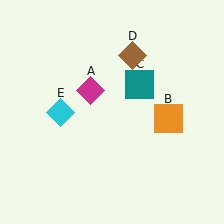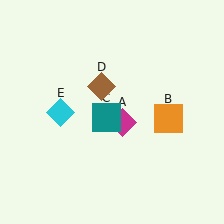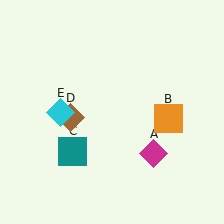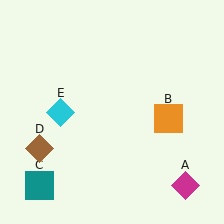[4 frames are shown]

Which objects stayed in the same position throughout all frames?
Orange square (object B) and cyan diamond (object E) remained stationary.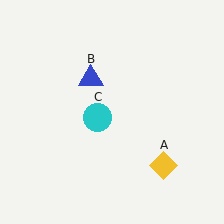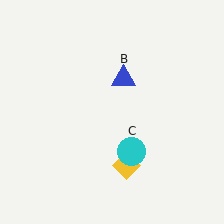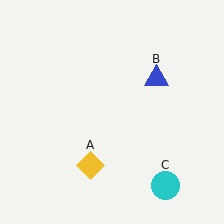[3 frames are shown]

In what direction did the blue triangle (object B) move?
The blue triangle (object B) moved right.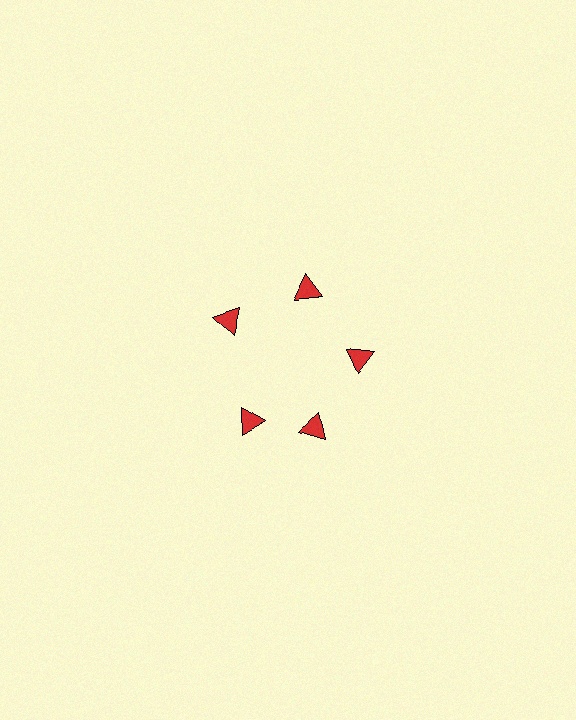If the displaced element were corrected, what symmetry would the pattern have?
It would have 5-fold rotational symmetry — the pattern would map onto itself every 72 degrees.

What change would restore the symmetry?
The symmetry would be restored by rotating it back into even spacing with its neighbors so that all 5 triangles sit at equal angles and equal distance from the center.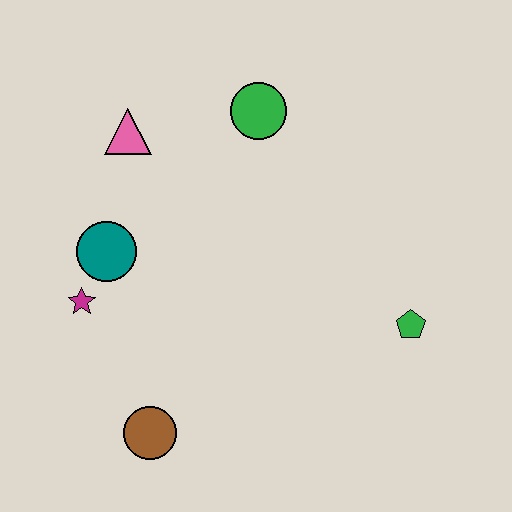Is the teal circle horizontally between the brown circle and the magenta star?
Yes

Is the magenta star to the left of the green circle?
Yes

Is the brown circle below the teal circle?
Yes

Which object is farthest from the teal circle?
The green pentagon is farthest from the teal circle.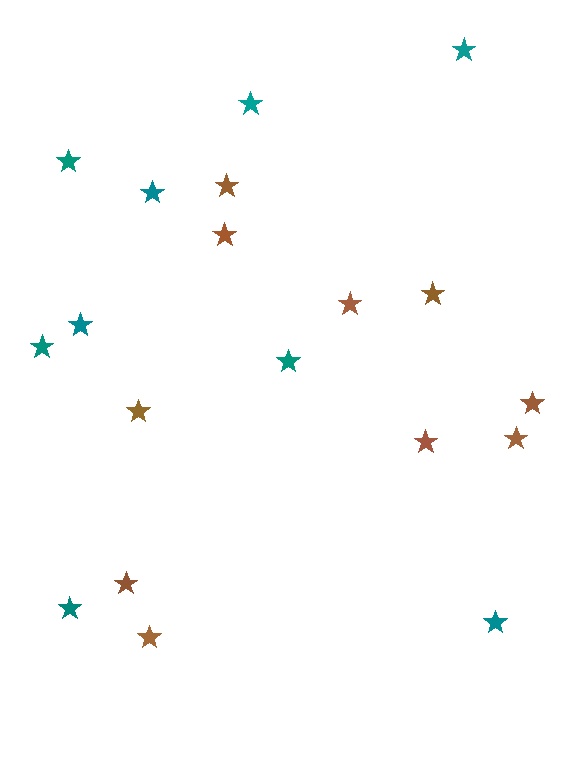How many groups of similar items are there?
There are 2 groups: one group of teal stars (9) and one group of brown stars (10).